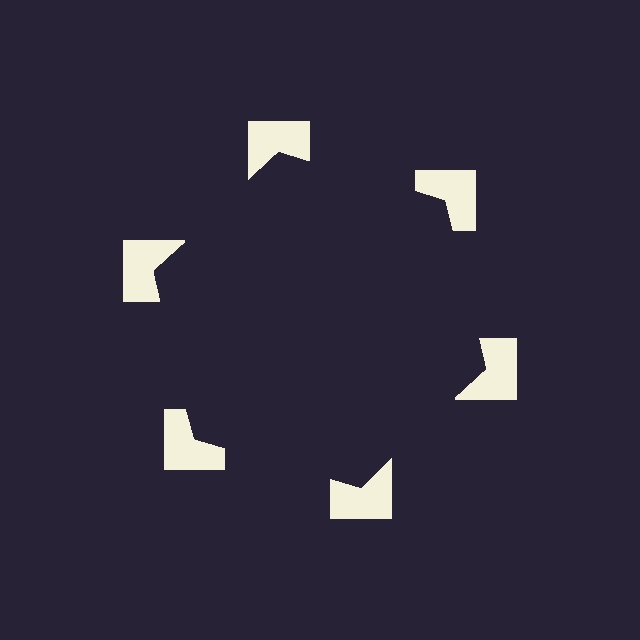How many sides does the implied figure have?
6 sides.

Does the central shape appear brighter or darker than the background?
It typically appears slightly darker than the background, even though no actual brightness change is drawn.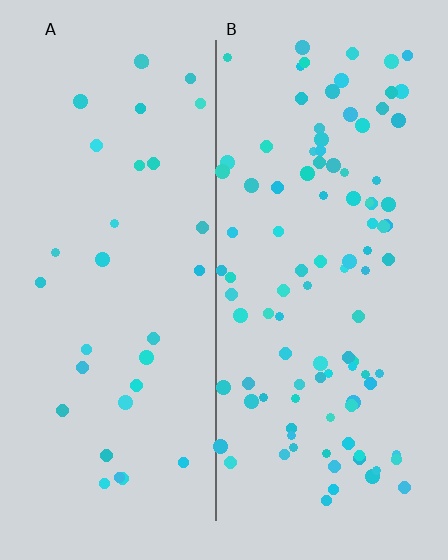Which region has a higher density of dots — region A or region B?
B (the right).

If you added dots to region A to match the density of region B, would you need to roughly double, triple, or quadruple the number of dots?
Approximately triple.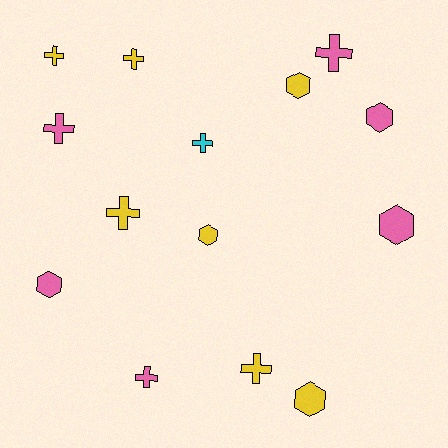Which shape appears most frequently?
Cross, with 8 objects.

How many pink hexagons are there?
There are 3 pink hexagons.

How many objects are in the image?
There are 14 objects.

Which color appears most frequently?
Yellow, with 7 objects.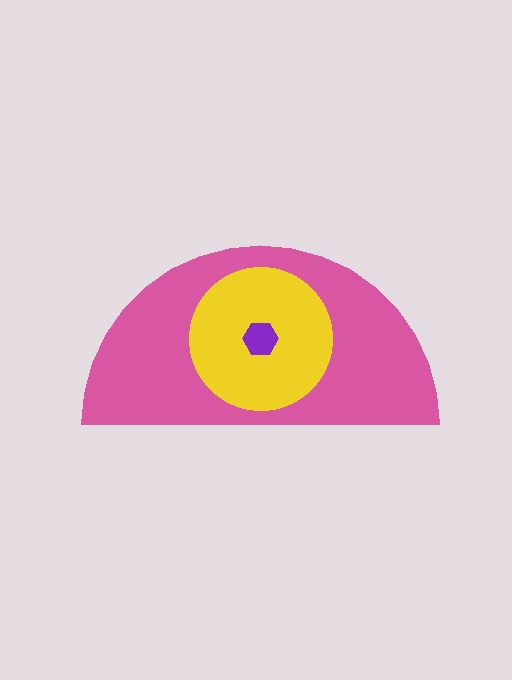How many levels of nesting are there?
3.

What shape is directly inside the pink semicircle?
The yellow circle.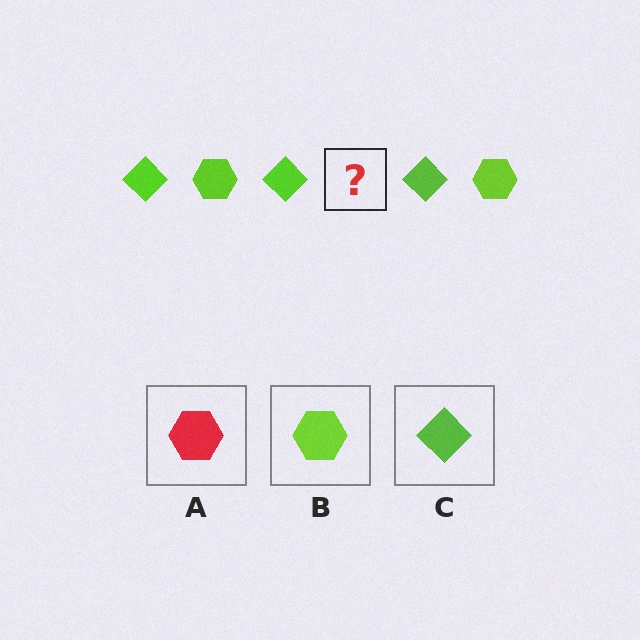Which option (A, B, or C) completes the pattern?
B.